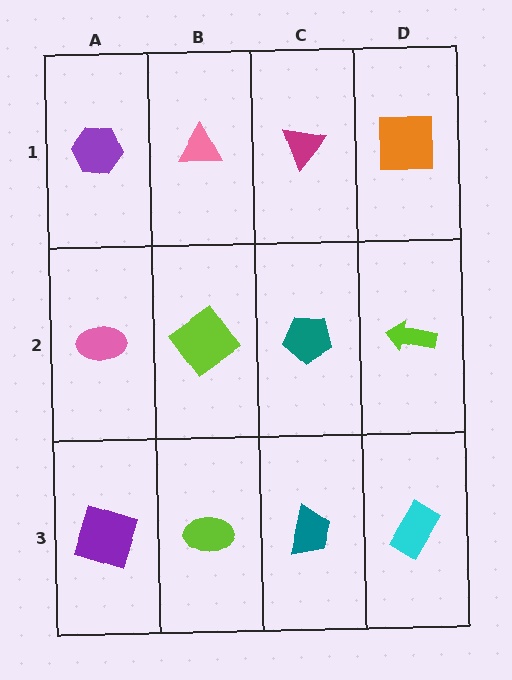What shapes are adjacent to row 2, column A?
A purple hexagon (row 1, column A), a purple square (row 3, column A), a lime diamond (row 2, column B).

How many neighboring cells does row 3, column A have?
2.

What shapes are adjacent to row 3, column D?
A lime arrow (row 2, column D), a teal trapezoid (row 3, column C).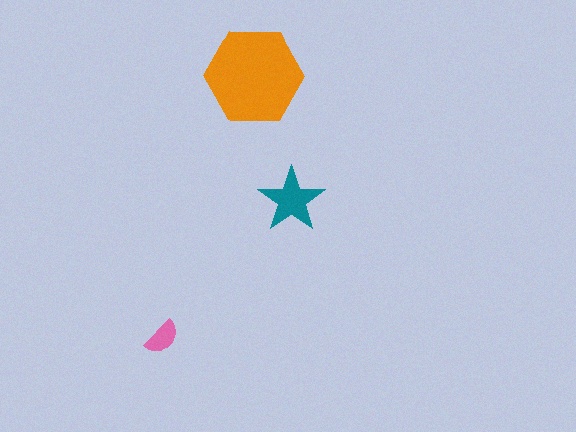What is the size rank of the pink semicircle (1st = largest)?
3rd.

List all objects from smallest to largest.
The pink semicircle, the teal star, the orange hexagon.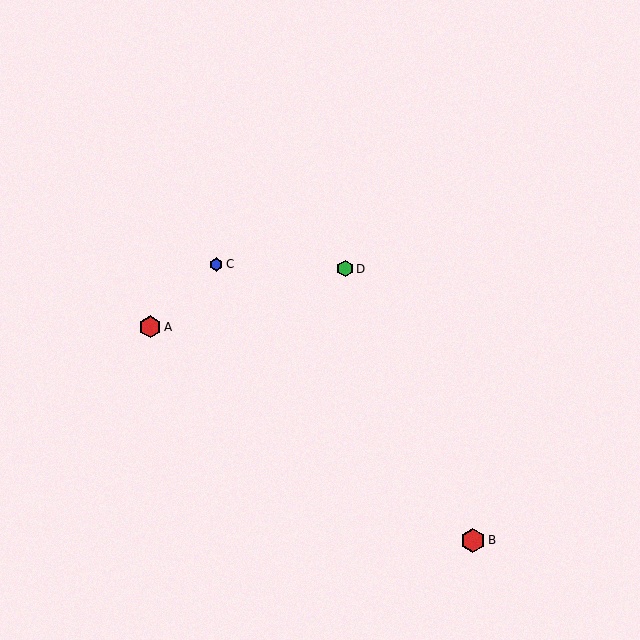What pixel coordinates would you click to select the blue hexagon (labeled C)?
Click at (216, 264) to select the blue hexagon C.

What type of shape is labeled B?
Shape B is a red hexagon.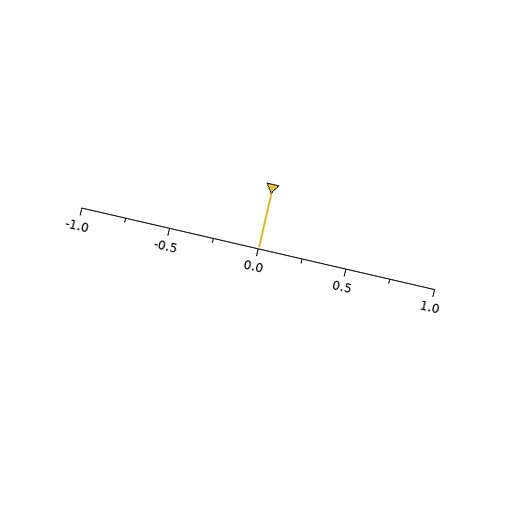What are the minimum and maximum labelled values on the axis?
The axis runs from -1.0 to 1.0.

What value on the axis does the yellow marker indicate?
The marker indicates approximately 0.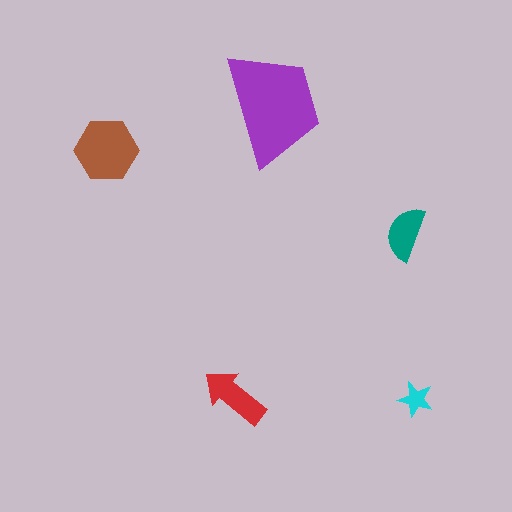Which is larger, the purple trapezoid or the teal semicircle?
The purple trapezoid.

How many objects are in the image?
There are 5 objects in the image.